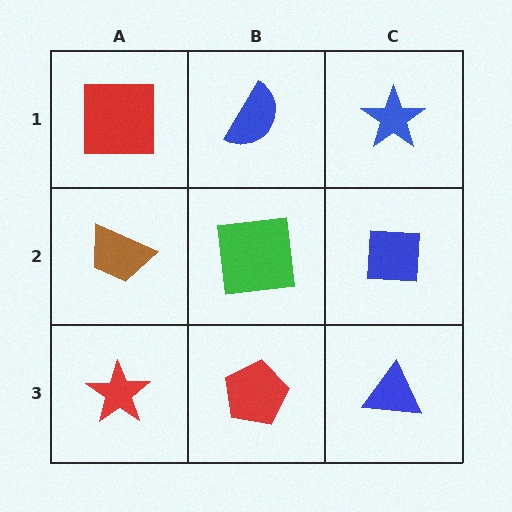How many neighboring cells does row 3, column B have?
3.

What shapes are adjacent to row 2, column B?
A blue semicircle (row 1, column B), a red pentagon (row 3, column B), a brown trapezoid (row 2, column A), a blue square (row 2, column C).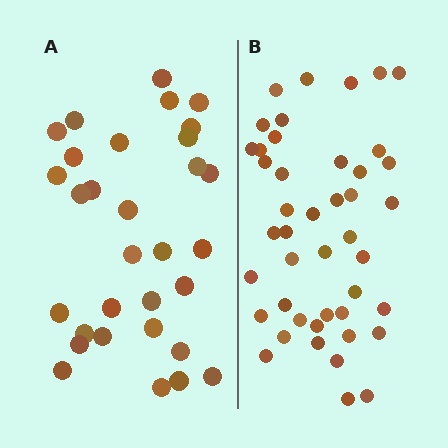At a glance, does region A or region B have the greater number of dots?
Region B (the right region) has more dots.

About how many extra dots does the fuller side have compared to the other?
Region B has approximately 15 more dots than region A.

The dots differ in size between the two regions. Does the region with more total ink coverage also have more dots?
No. Region A has more total ink coverage because its dots are larger, but region B actually contains more individual dots. Total area can be misleading — the number of items is what matters here.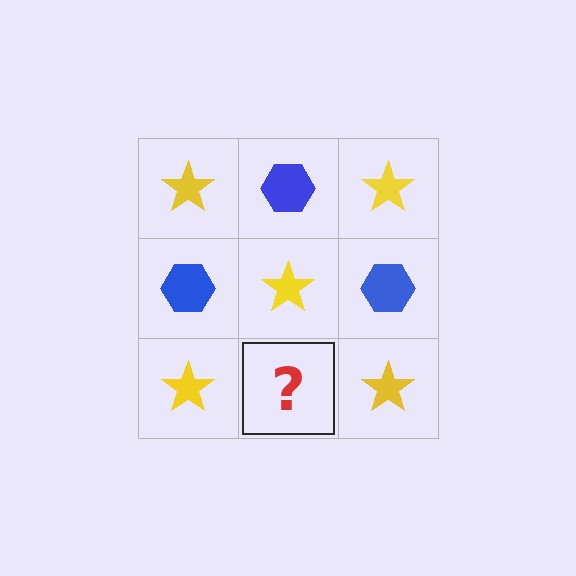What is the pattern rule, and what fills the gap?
The rule is that it alternates yellow star and blue hexagon in a checkerboard pattern. The gap should be filled with a blue hexagon.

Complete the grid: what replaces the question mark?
The question mark should be replaced with a blue hexagon.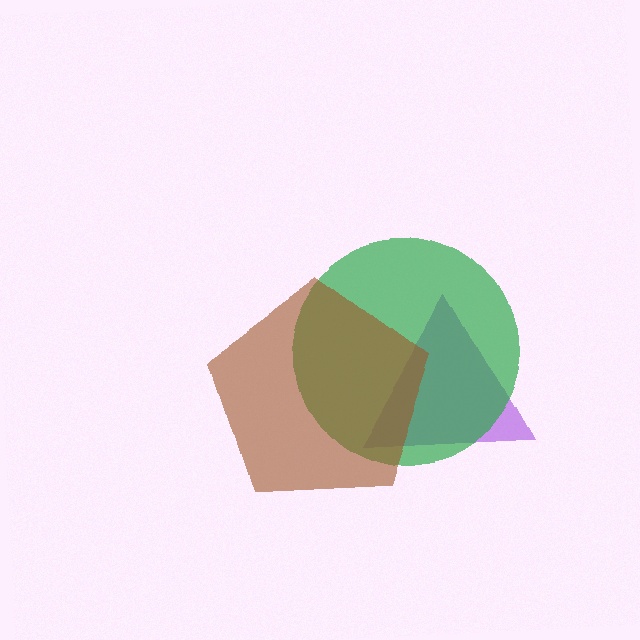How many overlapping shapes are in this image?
There are 3 overlapping shapes in the image.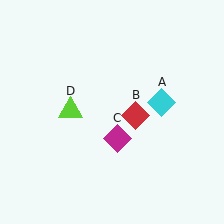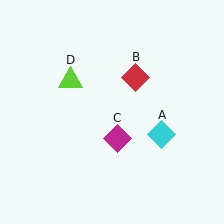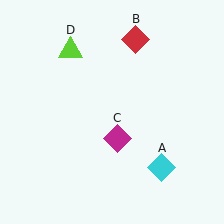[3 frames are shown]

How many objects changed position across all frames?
3 objects changed position: cyan diamond (object A), red diamond (object B), lime triangle (object D).